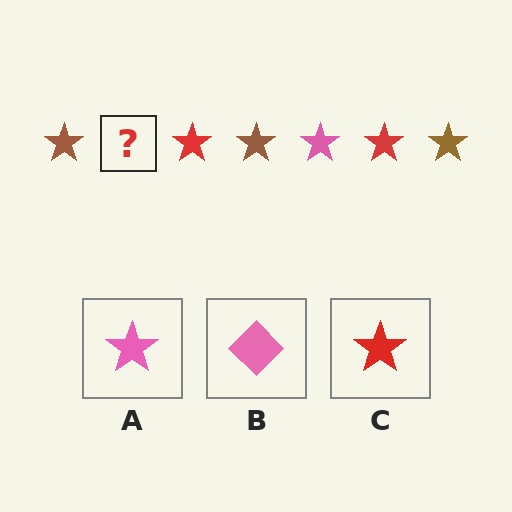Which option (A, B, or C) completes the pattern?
A.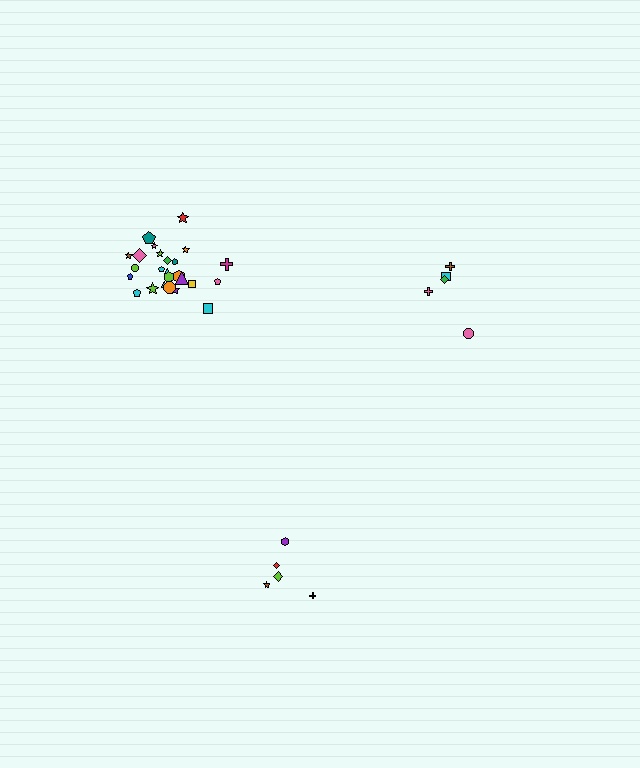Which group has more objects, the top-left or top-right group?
The top-left group.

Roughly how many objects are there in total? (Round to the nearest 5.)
Roughly 35 objects in total.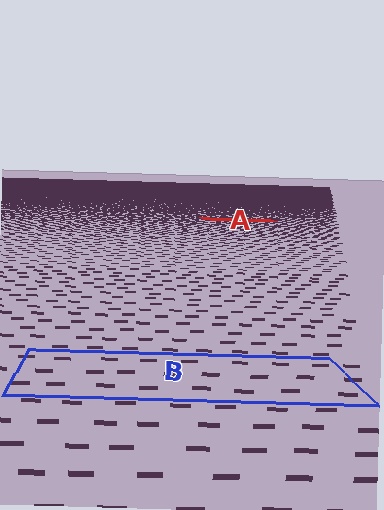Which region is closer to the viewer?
Region B is closer. The texture elements there are larger and more spread out.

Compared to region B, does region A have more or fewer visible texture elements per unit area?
Region A has more texture elements per unit area — they are packed more densely because it is farther away.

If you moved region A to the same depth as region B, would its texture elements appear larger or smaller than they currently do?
They would appear larger. At a closer depth, the same texture elements are projected at a bigger on-screen size.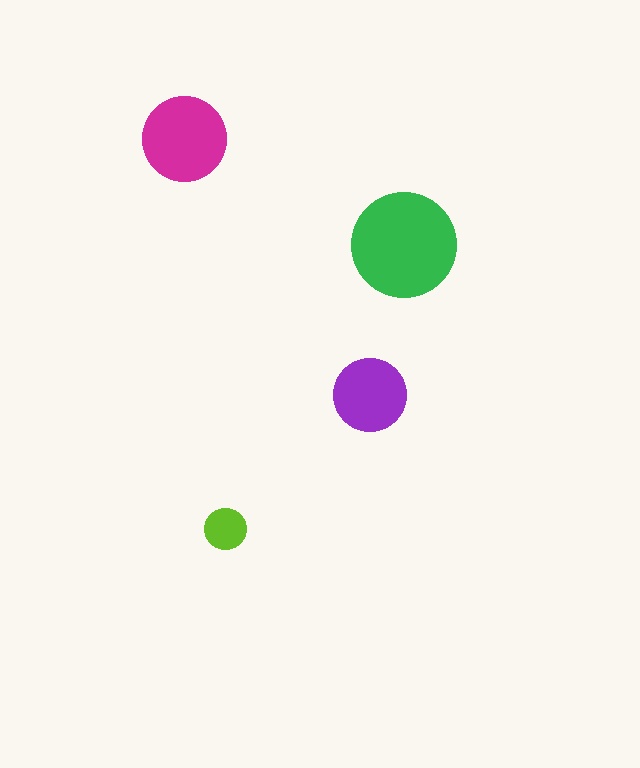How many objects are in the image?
There are 4 objects in the image.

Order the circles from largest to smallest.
the green one, the magenta one, the purple one, the lime one.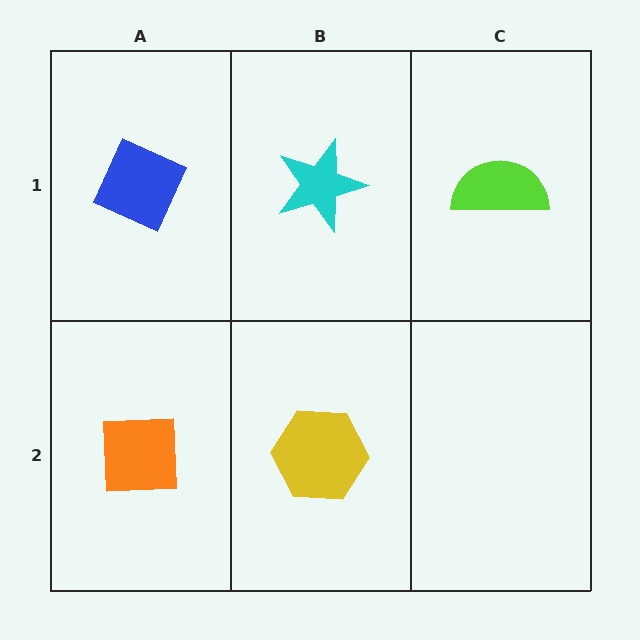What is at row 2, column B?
A yellow hexagon.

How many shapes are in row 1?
3 shapes.